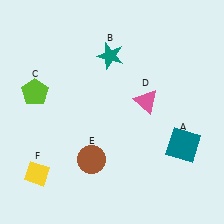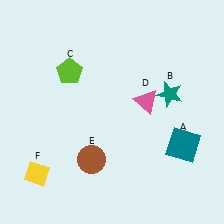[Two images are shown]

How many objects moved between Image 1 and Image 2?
2 objects moved between the two images.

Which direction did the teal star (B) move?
The teal star (B) moved right.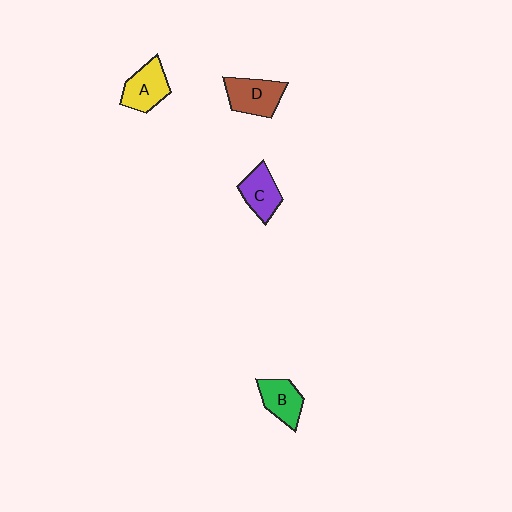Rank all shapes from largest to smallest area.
From largest to smallest: D (brown), A (yellow), C (purple), B (green).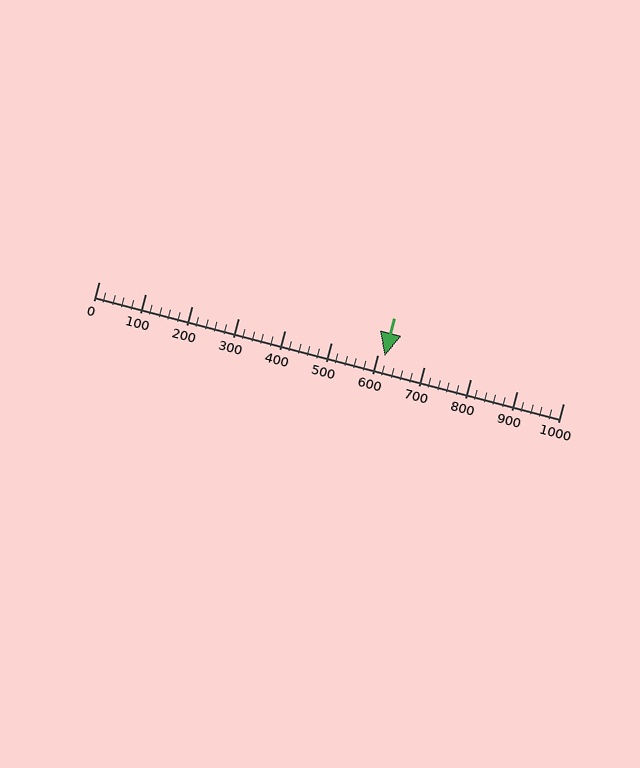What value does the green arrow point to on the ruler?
The green arrow points to approximately 615.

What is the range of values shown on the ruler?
The ruler shows values from 0 to 1000.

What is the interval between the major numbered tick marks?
The major tick marks are spaced 100 units apart.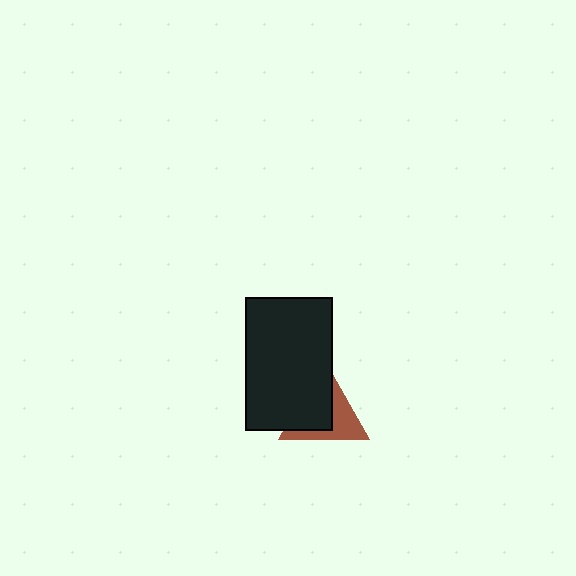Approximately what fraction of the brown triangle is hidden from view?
Roughly 57% of the brown triangle is hidden behind the black rectangle.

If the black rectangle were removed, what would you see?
You would see the complete brown triangle.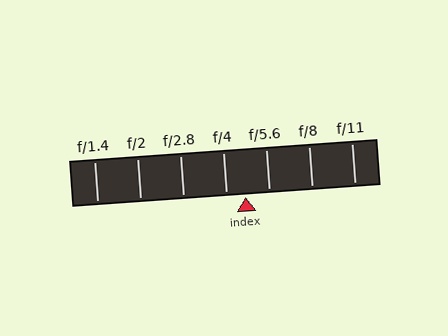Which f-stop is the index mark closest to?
The index mark is closest to f/4.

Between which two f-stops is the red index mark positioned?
The index mark is between f/4 and f/5.6.